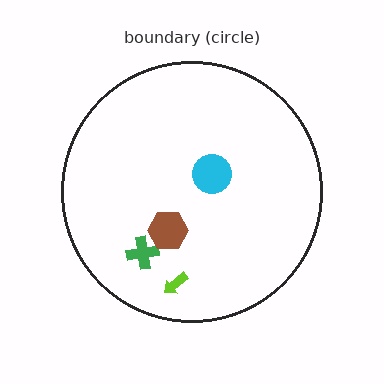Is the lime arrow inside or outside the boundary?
Inside.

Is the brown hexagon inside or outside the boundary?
Inside.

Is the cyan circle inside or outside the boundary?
Inside.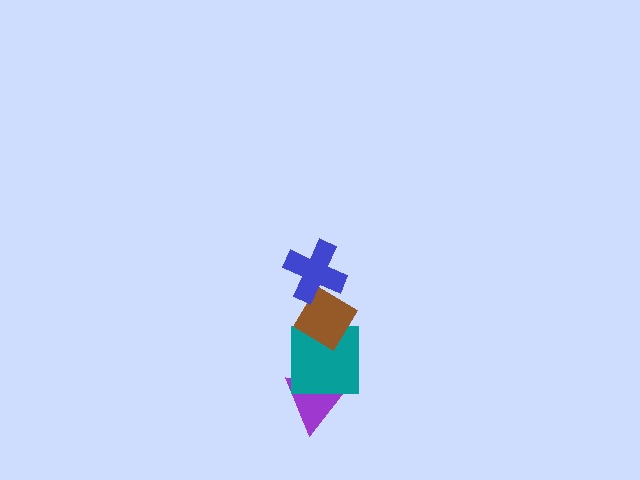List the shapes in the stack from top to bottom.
From top to bottom: the blue cross, the brown diamond, the teal square, the purple triangle.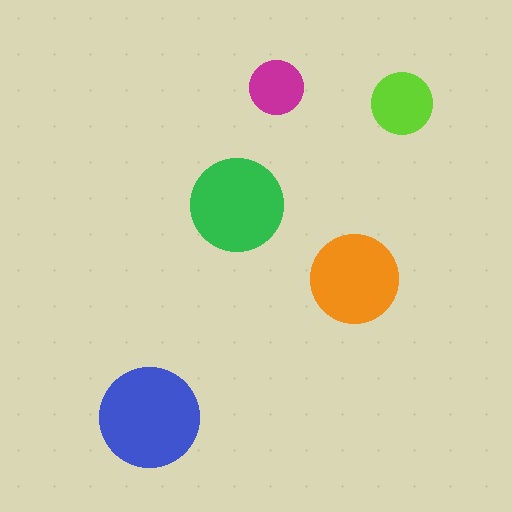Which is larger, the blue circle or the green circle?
The blue one.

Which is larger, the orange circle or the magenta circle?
The orange one.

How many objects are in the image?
There are 5 objects in the image.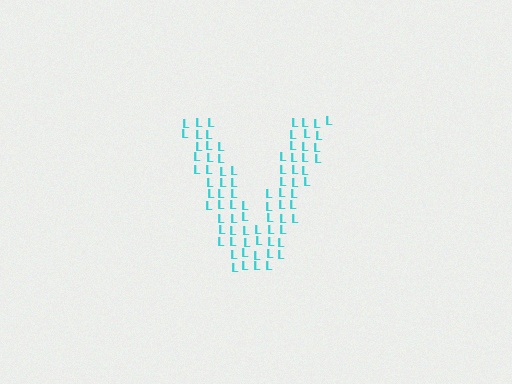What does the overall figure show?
The overall figure shows the letter V.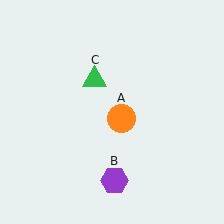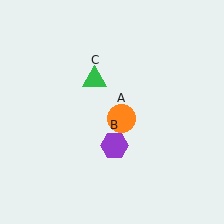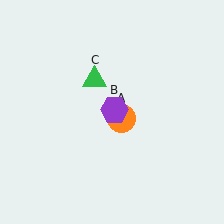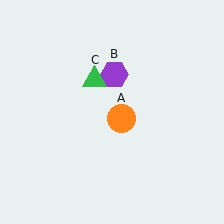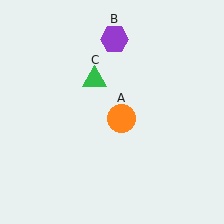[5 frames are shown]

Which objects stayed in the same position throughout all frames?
Orange circle (object A) and green triangle (object C) remained stationary.